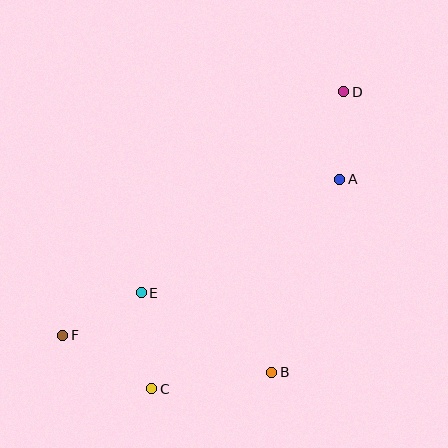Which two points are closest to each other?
Points A and D are closest to each other.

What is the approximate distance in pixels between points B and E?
The distance between B and E is approximately 153 pixels.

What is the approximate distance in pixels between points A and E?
The distance between A and E is approximately 229 pixels.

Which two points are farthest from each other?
Points D and F are farthest from each other.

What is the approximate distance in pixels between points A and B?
The distance between A and B is approximately 204 pixels.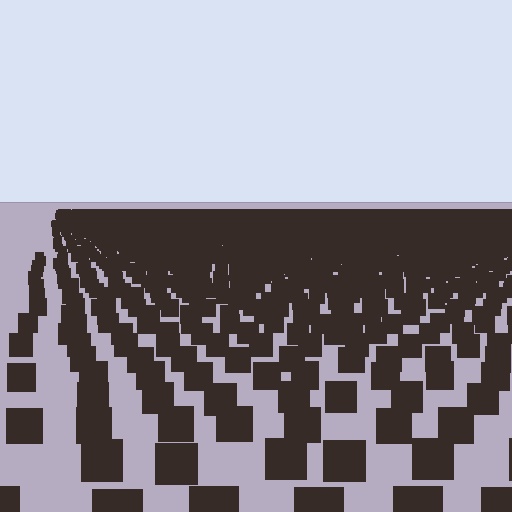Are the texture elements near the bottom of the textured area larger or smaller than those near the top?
Larger. Near the bottom, elements are closer to the viewer and appear at a bigger on-screen size.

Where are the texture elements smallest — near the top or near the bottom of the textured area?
Near the top.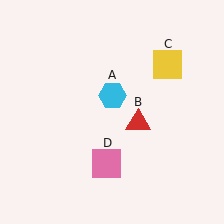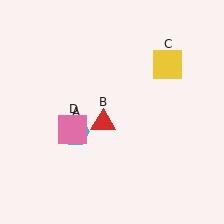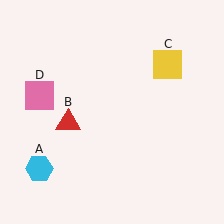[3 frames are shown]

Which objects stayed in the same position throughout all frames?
Yellow square (object C) remained stationary.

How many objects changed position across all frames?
3 objects changed position: cyan hexagon (object A), red triangle (object B), pink square (object D).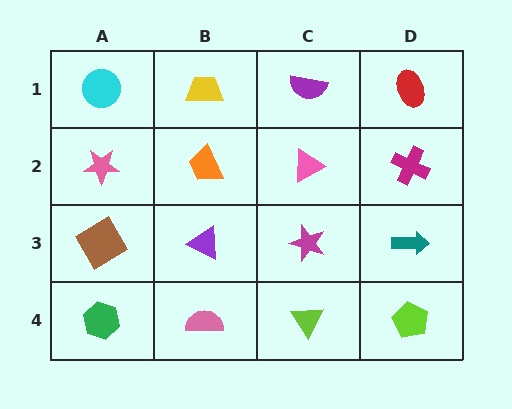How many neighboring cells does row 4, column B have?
3.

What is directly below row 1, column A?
A pink star.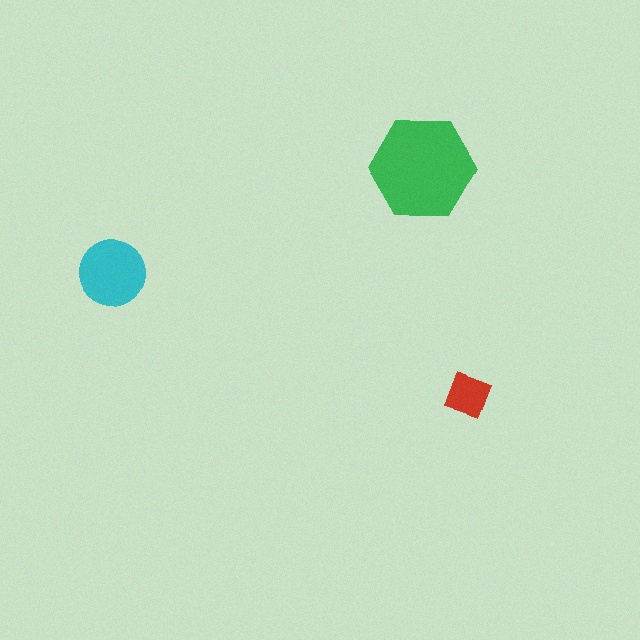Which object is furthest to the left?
The cyan circle is leftmost.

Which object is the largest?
The green hexagon.